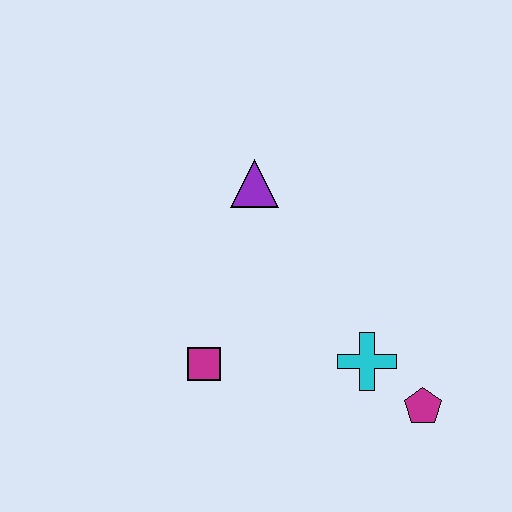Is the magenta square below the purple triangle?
Yes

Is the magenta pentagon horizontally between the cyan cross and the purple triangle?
No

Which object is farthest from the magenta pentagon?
The purple triangle is farthest from the magenta pentagon.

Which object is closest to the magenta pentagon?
The cyan cross is closest to the magenta pentagon.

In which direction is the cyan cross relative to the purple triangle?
The cyan cross is below the purple triangle.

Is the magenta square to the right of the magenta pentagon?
No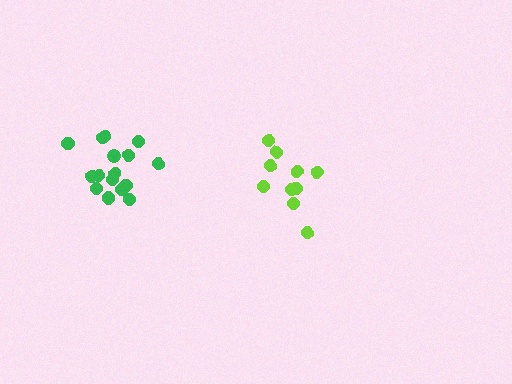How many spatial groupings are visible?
There are 2 spatial groupings.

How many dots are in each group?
Group 1: 16 dots, Group 2: 10 dots (26 total).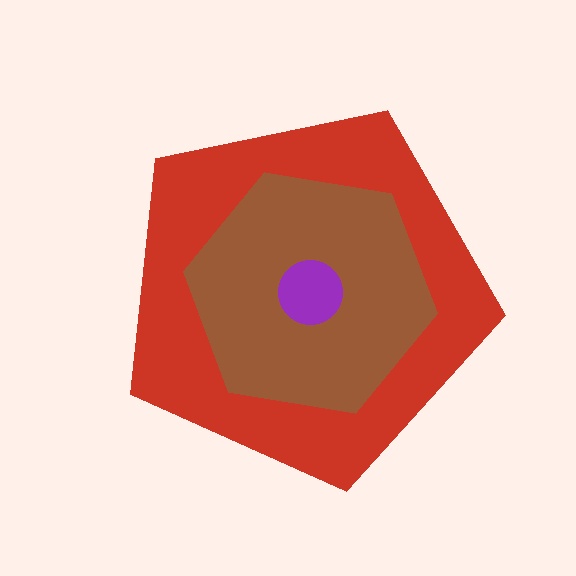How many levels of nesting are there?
3.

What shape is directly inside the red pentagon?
The brown hexagon.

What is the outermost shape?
The red pentagon.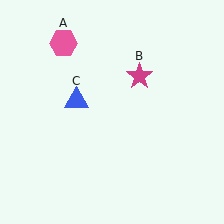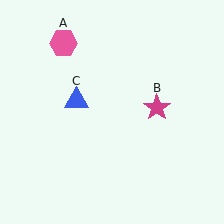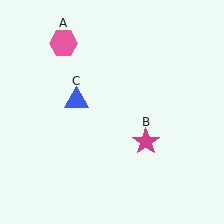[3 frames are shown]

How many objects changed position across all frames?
1 object changed position: magenta star (object B).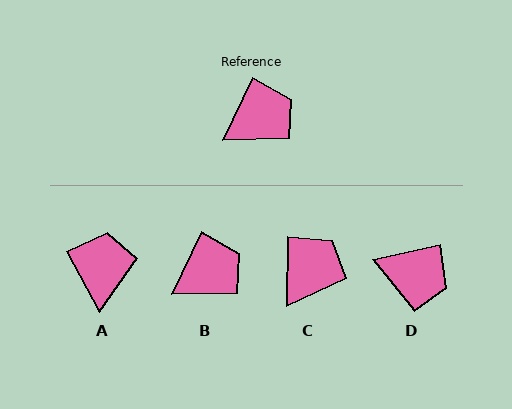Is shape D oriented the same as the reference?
No, it is off by about 52 degrees.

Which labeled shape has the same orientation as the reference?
B.